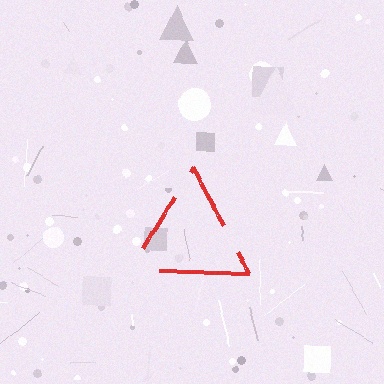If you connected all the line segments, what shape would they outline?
They would outline a triangle.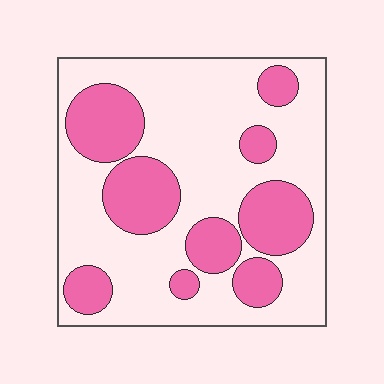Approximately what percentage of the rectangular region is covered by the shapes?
Approximately 35%.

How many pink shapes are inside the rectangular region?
9.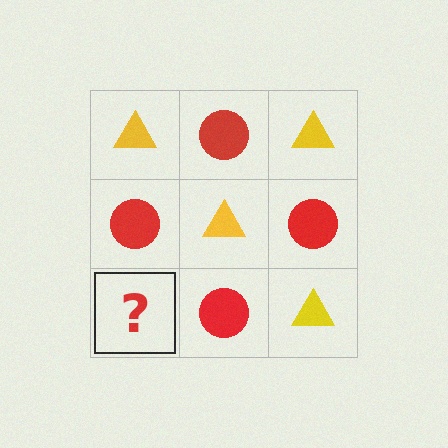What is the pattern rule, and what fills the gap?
The rule is that it alternates yellow triangle and red circle in a checkerboard pattern. The gap should be filled with a yellow triangle.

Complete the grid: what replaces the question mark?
The question mark should be replaced with a yellow triangle.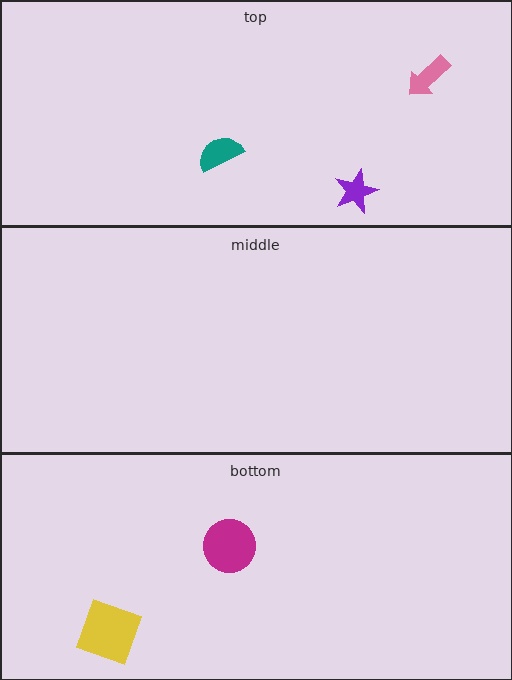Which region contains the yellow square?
The bottom region.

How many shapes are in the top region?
3.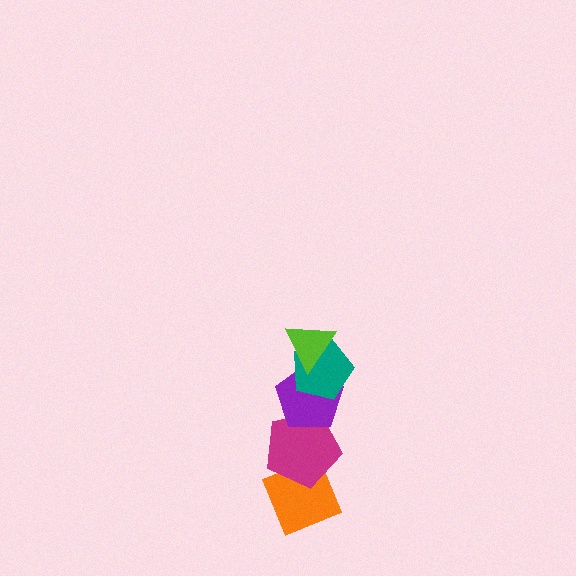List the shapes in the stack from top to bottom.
From top to bottom: the lime triangle, the teal pentagon, the purple pentagon, the magenta pentagon, the orange diamond.